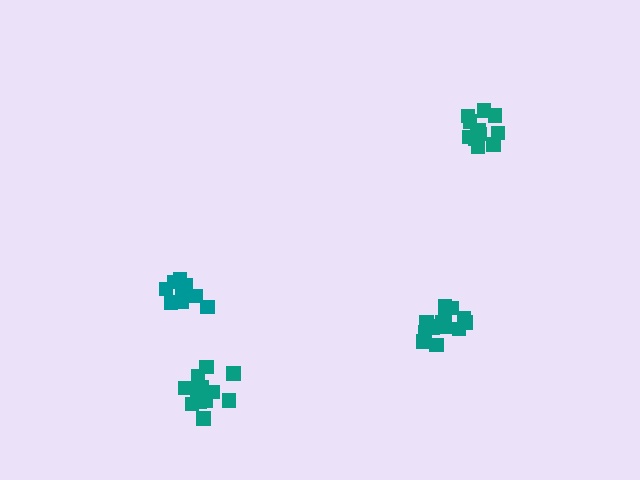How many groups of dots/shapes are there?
There are 4 groups.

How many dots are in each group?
Group 1: 10 dots, Group 2: 14 dots, Group 3: 14 dots, Group 4: 12 dots (50 total).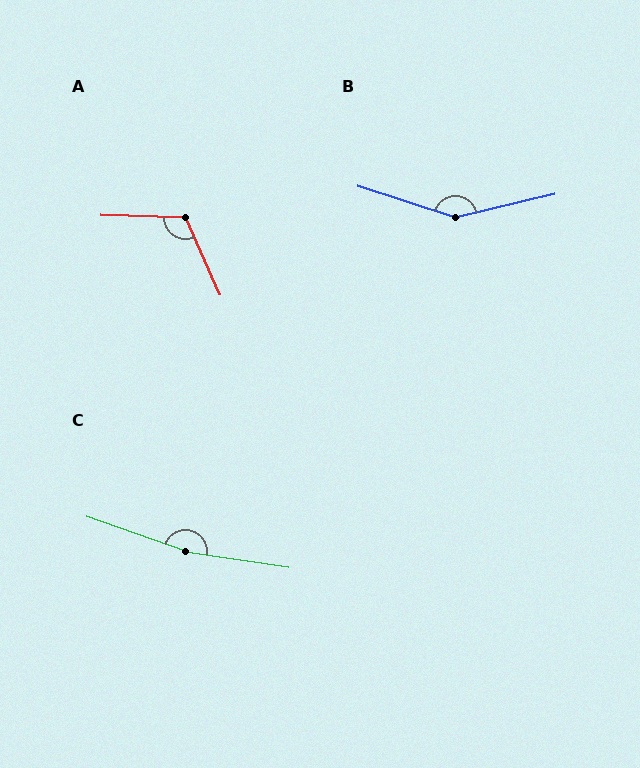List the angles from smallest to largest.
A (115°), B (149°), C (169°).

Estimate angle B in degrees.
Approximately 149 degrees.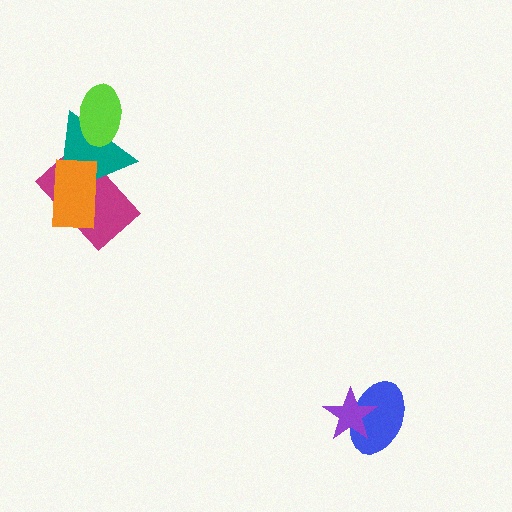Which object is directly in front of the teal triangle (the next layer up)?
The orange rectangle is directly in front of the teal triangle.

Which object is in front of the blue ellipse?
The purple star is in front of the blue ellipse.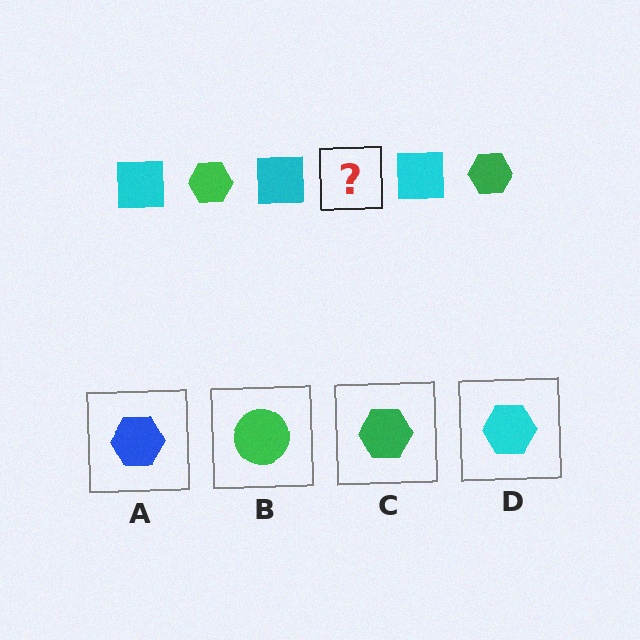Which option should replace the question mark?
Option C.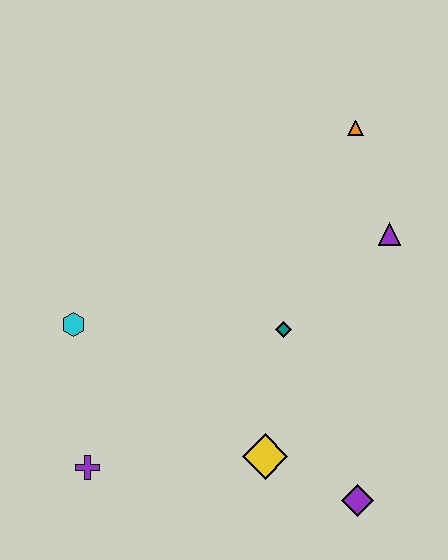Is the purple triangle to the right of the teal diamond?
Yes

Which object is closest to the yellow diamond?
The purple diamond is closest to the yellow diamond.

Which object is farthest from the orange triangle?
The purple cross is farthest from the orange triangle.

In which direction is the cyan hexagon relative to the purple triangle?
The cyan hexagon is to the left of the purple triangle.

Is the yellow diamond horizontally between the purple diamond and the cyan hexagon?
Yes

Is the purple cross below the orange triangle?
Yes